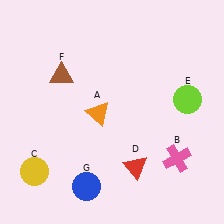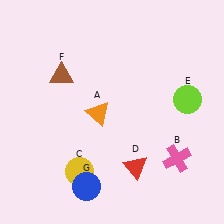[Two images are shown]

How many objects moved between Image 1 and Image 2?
1 object moved between the two images.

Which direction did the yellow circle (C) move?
The yellow circle (C) moved right.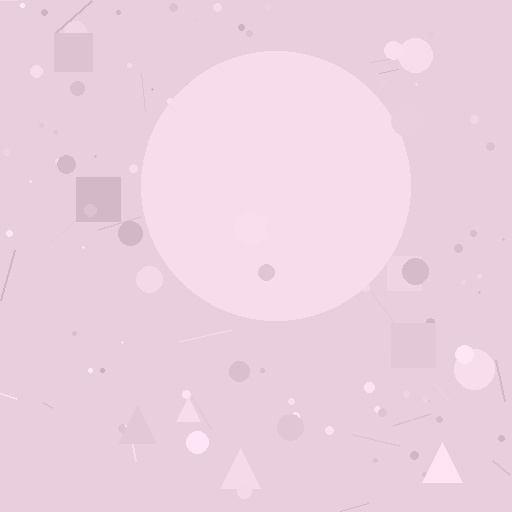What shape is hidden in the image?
A circle is hidden in the image.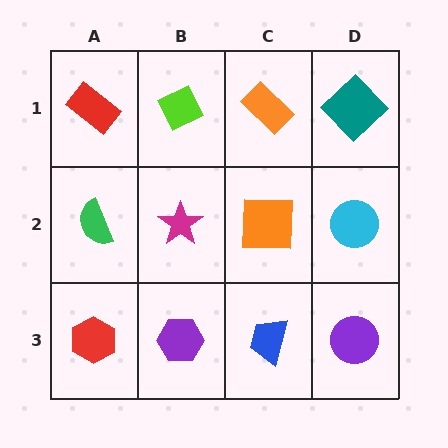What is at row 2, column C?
An orange square.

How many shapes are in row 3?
4 shapes.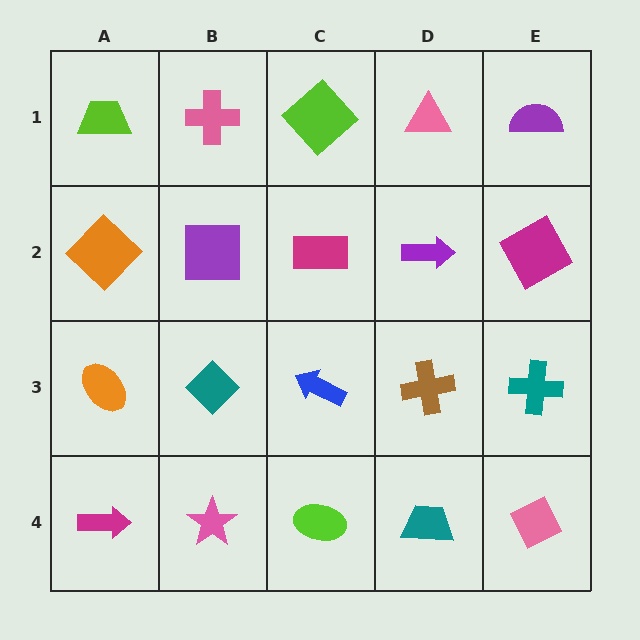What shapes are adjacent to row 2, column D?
A pink triangle (row 1, column D), a brown cross (row 3, column D), a magenta rectangle (row 2, column C), a magenta square (row 2, column E).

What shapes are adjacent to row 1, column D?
A purple arrow (row 2, column D), a lime diamond (row 1, column C), a purple semicircle (row 1, column E).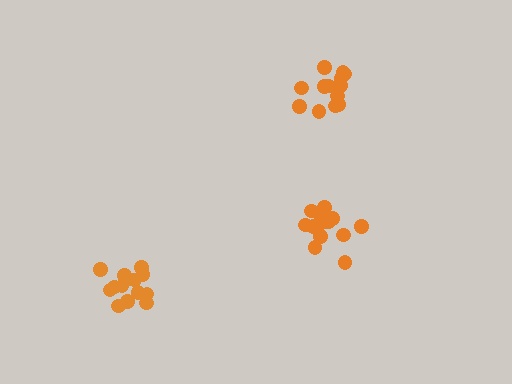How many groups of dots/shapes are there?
There are 3 groups.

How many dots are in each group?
Group 1: 14 dots, Group 2: 13 dots, Group 3: 14 dots (41 total).